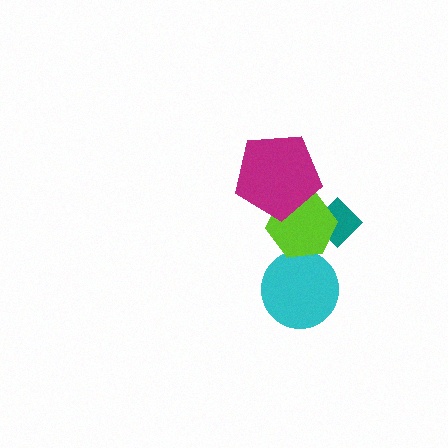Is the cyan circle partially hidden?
Yes, it is partially covered by another shape.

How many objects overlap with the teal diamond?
1 object overlaps with the teal diamond.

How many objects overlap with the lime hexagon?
3 objects overlap with the lime hexagon.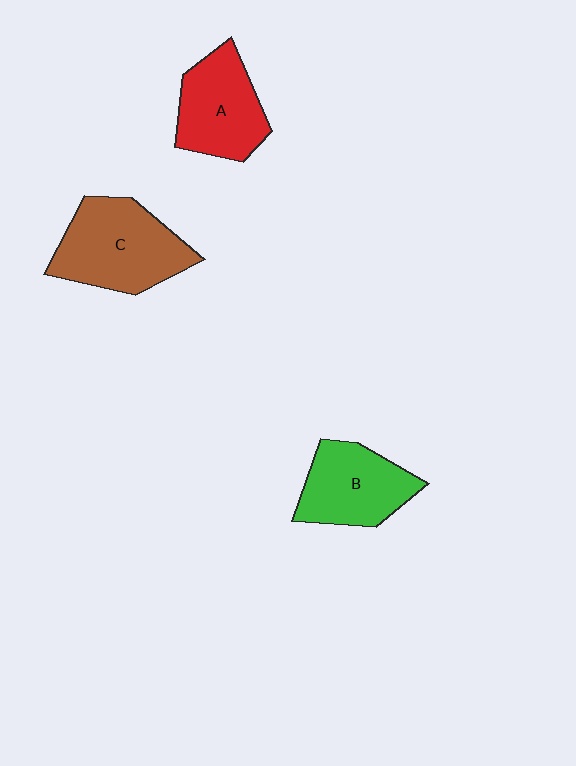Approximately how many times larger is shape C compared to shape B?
Approximately 1.3 times.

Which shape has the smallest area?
Shape B (green).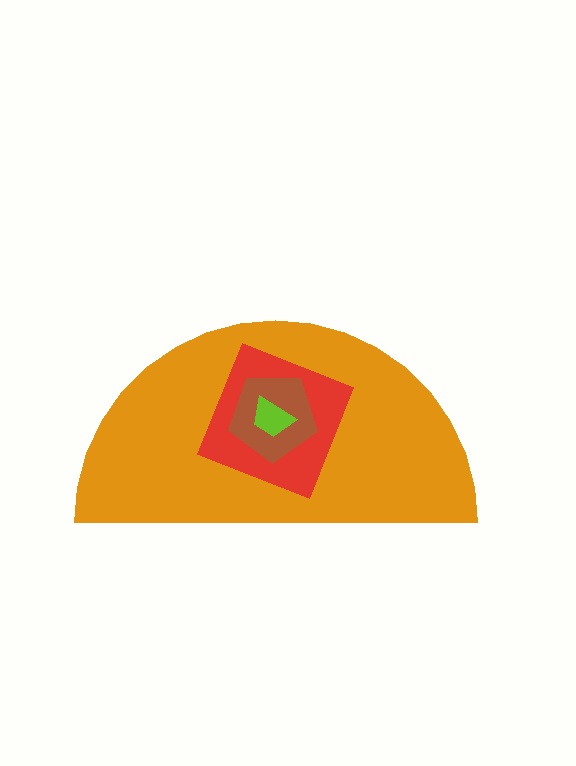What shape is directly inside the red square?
The brown pentagon.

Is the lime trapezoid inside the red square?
Yes.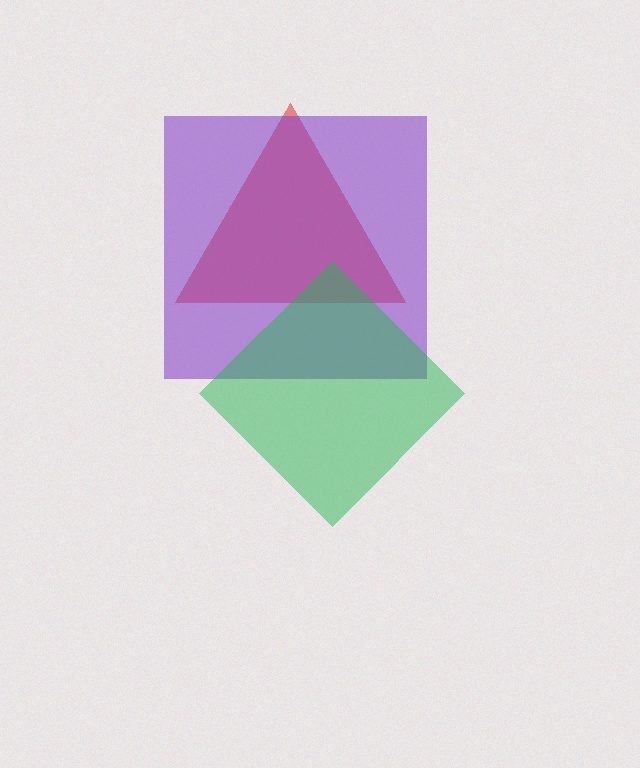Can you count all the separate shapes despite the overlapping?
Yes, there are 3 separate shapes.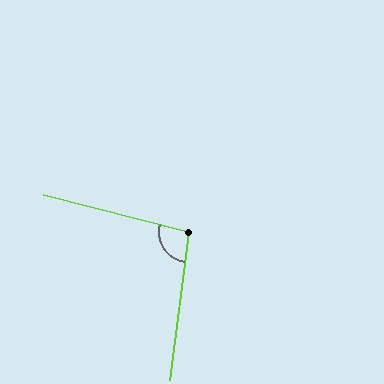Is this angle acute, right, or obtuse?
It is obtuse.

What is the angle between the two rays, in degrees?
Approximately 97 degrees.